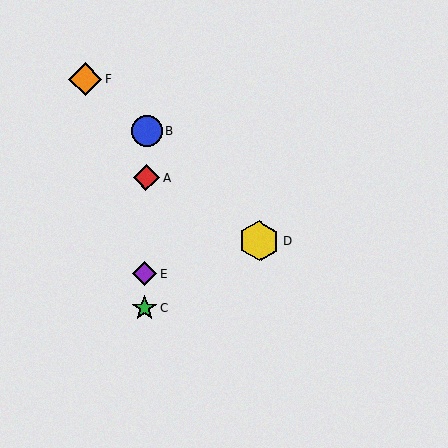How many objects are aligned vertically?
4 objects (A, B, C, E) are aligned vertically.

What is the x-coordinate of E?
Object E is at x≈145.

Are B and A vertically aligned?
Yes, both are at x≈147.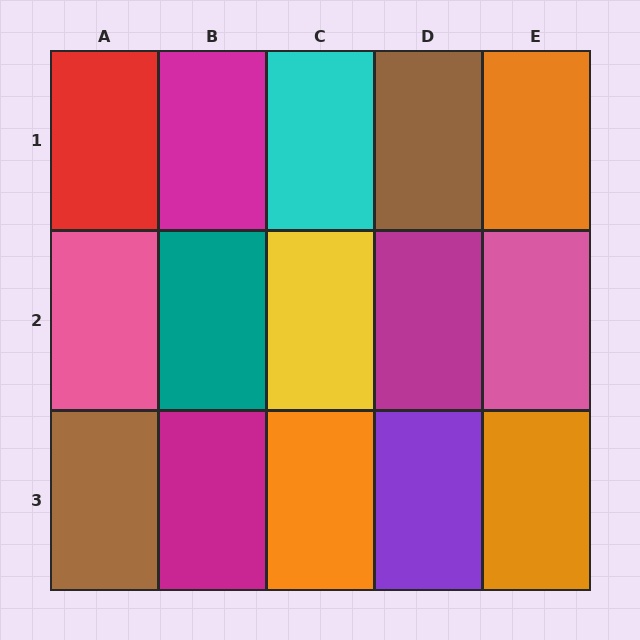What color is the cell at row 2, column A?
Pink.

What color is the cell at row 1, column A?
Red.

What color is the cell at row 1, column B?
Magenta.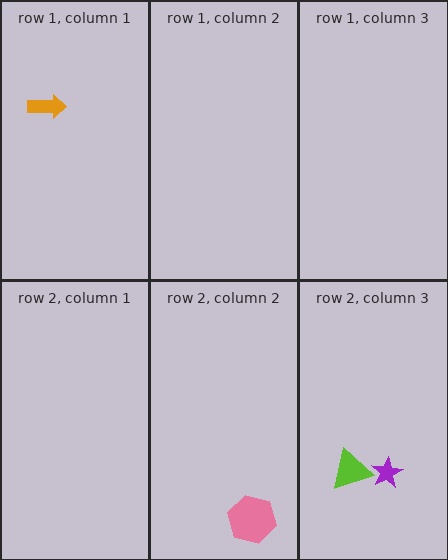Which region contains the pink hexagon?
The row 2, column 2 region.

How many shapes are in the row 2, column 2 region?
1.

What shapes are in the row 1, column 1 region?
The orange arrow.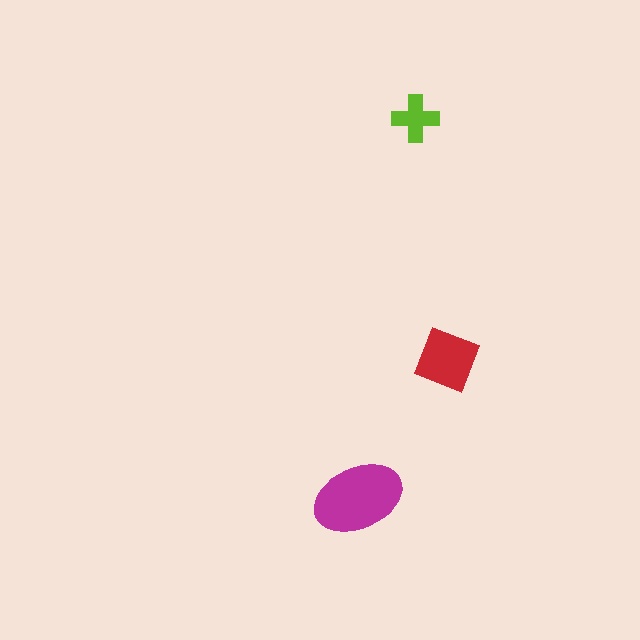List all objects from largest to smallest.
The magenta ellipse, the red diamond, the lime cross.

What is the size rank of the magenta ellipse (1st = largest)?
1st.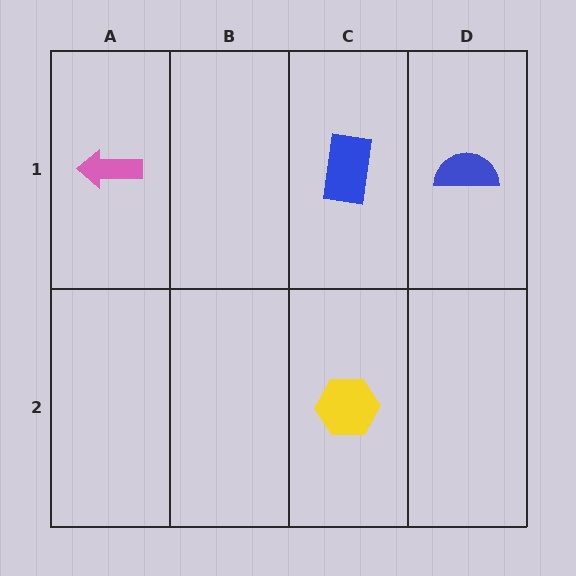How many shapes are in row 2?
1 shape.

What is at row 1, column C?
A blue rectangle.